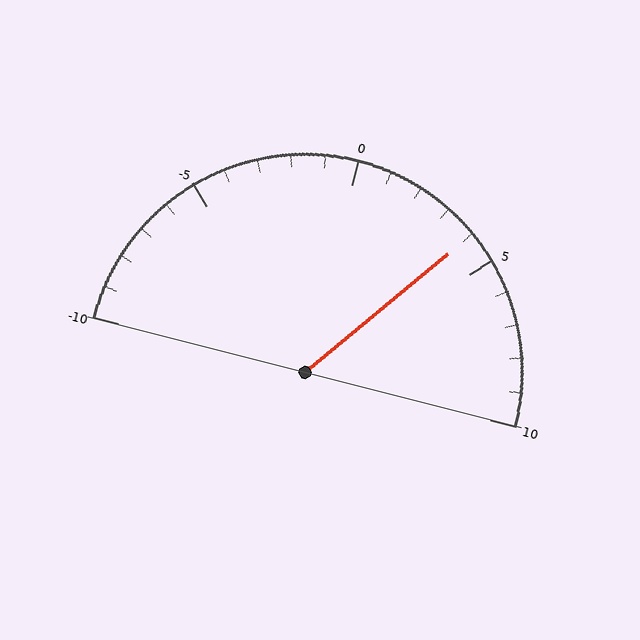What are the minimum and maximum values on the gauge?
The gauge ranges from -10 to 10.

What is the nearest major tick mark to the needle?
The nearest major tick mark is 5.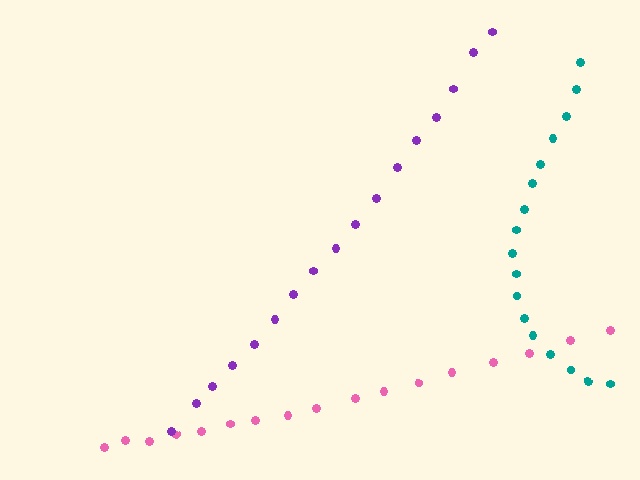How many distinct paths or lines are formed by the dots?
There are 3 distinct paths.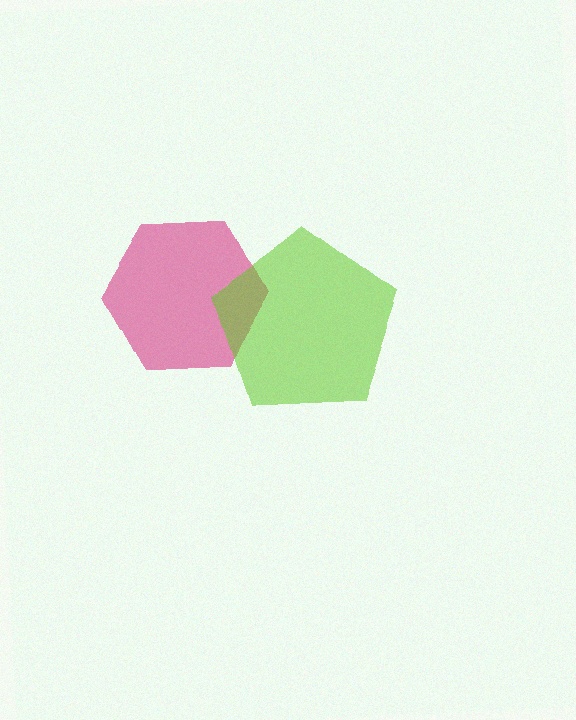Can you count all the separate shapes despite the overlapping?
Yes, there are 2 separate shapes.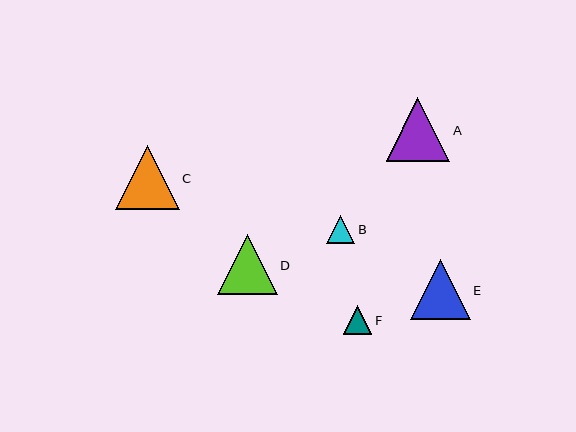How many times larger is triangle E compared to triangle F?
Triangle E is approximately 2.1 times the size of triangle F.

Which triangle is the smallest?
Triangle F is the smallest with a size of approximately 28 pixels.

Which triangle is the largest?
Triangle C is the largest with a size of approximately 64 pixels.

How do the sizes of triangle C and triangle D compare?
Triangle C and triangle D are approximately the same size.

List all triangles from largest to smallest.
From largest to smallest: C, A, D, E, B, F.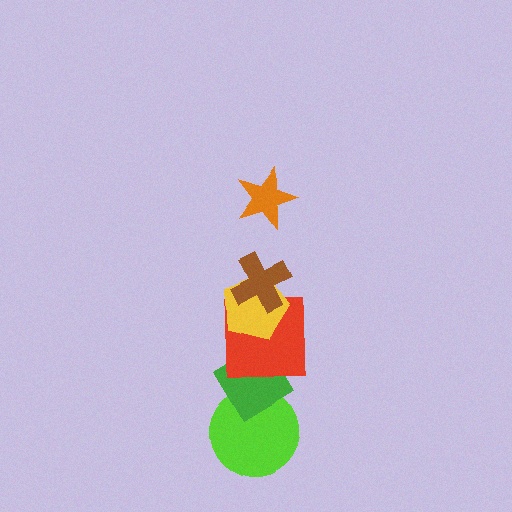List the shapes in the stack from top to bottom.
From top to bottom: the orange star, the brown cross, the yellow pentagon, the red square, the green diamond, the lime circle.